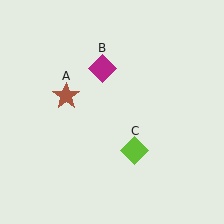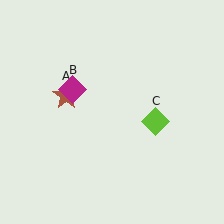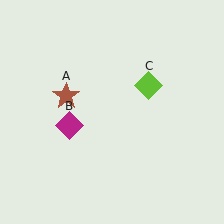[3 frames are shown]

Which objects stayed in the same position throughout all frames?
Brown star (object A) remained stationary.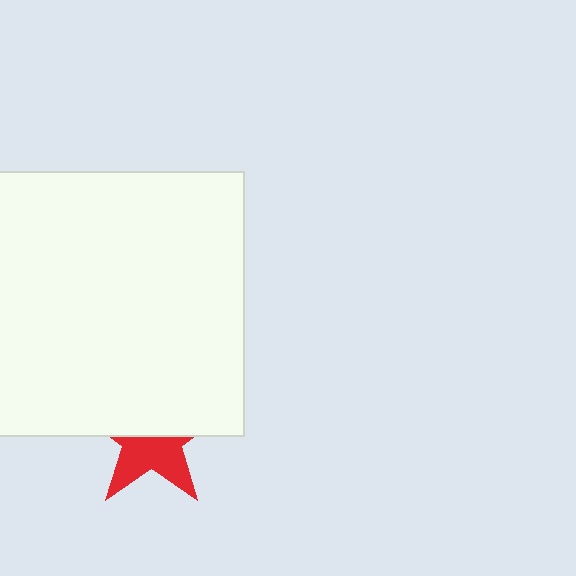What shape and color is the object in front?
The object in front is a white square.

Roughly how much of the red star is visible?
A small part of it is visible (roughly 45%).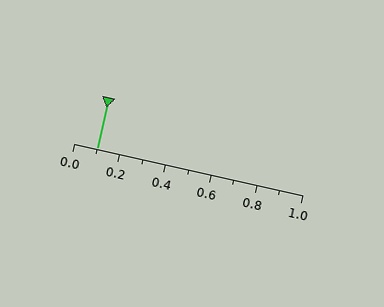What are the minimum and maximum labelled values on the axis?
The axis runs from 0.0 to 1.0.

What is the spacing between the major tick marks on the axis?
The major ticks are spaced 0.2 apart.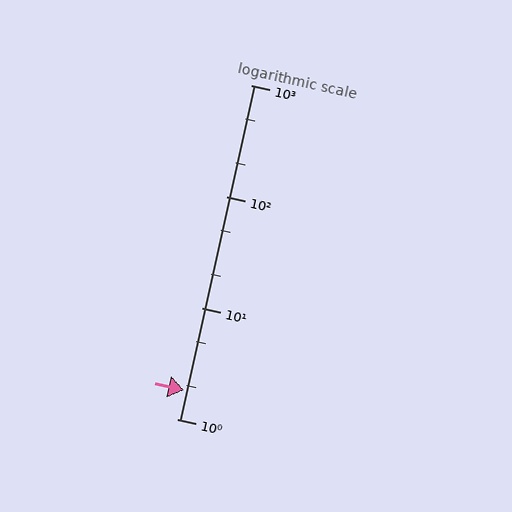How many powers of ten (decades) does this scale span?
The scale spans 3 decades, from 1 to 1000.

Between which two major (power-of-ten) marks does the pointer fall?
The pointer is between 1 and 10.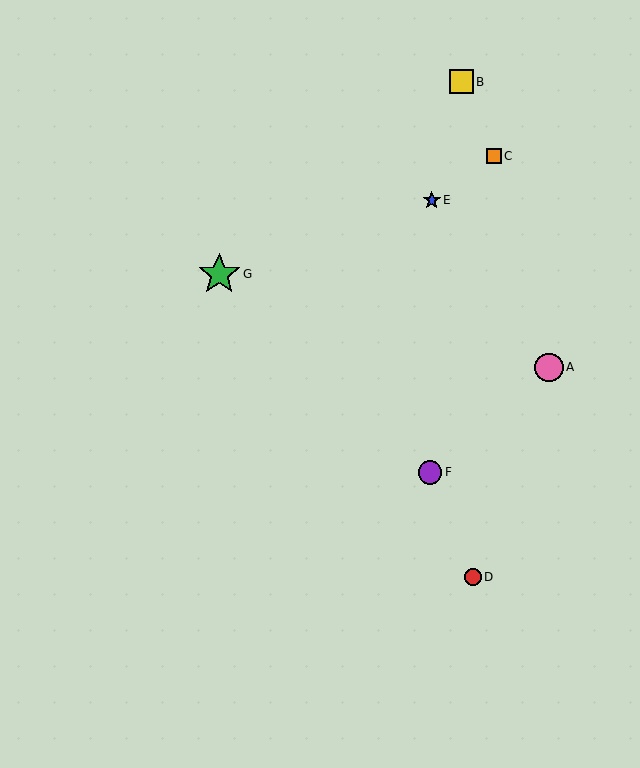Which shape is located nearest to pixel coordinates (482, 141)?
The orange square (labeled C) at (494, 156) is nearest to that location.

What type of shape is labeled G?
Shape G is a green star.